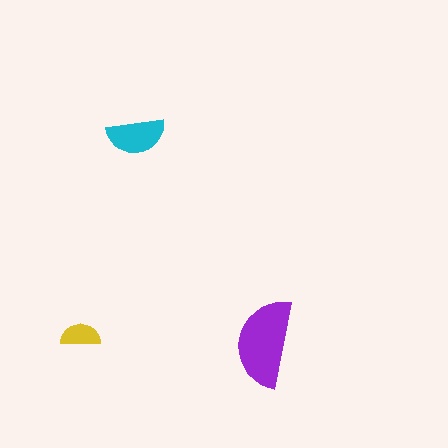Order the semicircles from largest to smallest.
the purple one, the cyan one, the yellow one.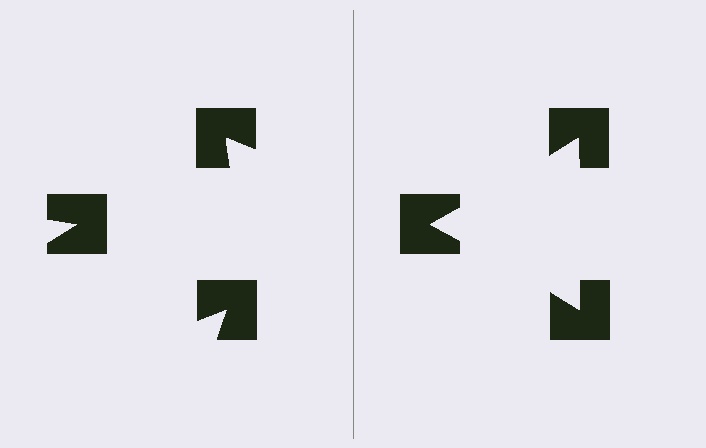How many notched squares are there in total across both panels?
6 — 3 on each side.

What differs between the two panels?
The notched squares are positioned identically on both sides; only the wedge orientations differ. On the right they align to a triangle; on the left they are misaligned.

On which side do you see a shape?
An illusory triangle appears on the right side. On the left side the wedge cuts are rotated, so no coherent shape forms.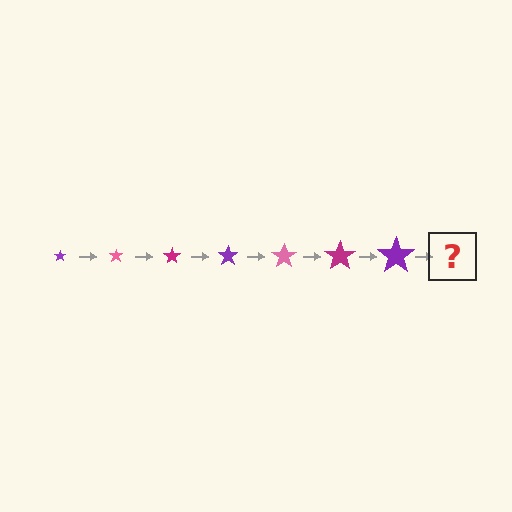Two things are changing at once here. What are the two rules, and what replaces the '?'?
The two rules are that the star grows larger each step and the color cycles through purple, pink, and magenta. The '?' should be a pink star, larger than the previous one.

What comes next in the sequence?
The next element should be a pink star, larger than the previous one.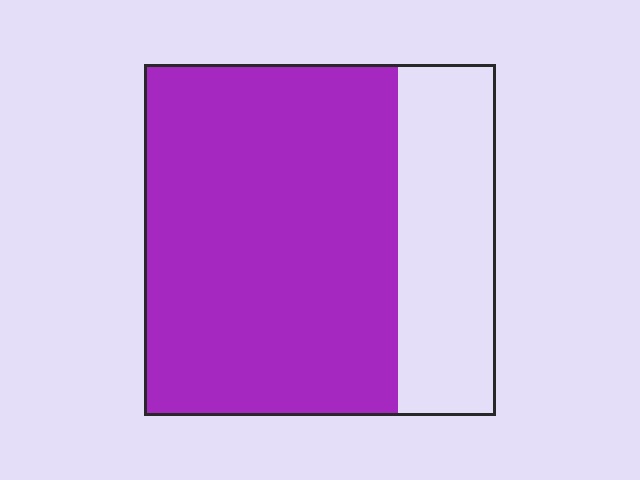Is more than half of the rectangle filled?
Yes.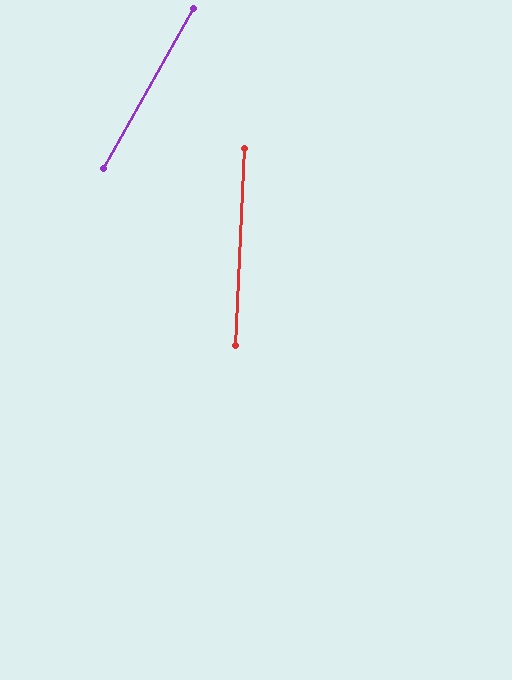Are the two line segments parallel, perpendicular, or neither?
Neither parallel nor perpendicular — they differ by about 27°.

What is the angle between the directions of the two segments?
Approximately 27 degrees.